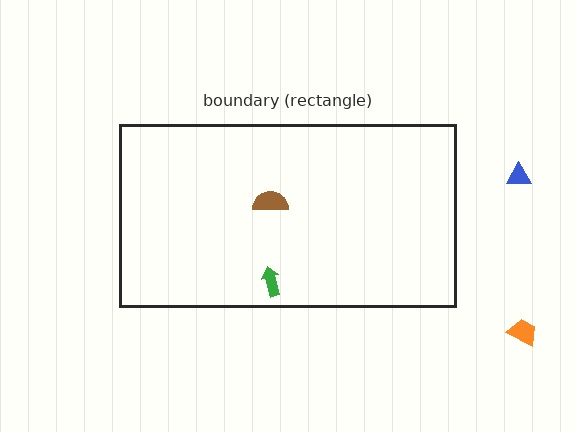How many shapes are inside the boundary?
2 inside, 2 outside.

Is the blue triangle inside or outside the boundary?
Outside.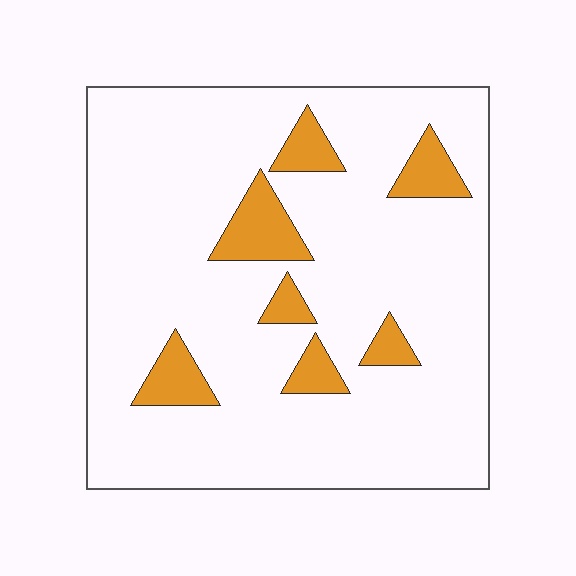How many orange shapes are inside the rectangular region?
7.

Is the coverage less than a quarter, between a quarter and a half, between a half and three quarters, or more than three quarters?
Less than a quarter.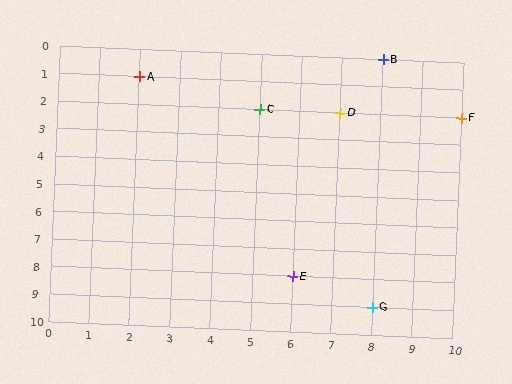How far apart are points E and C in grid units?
Points E and C are 1 column and 6 rows apart (about 6.1 grid units diagonally).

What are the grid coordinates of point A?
Point A is at grid coordinates (2, 1).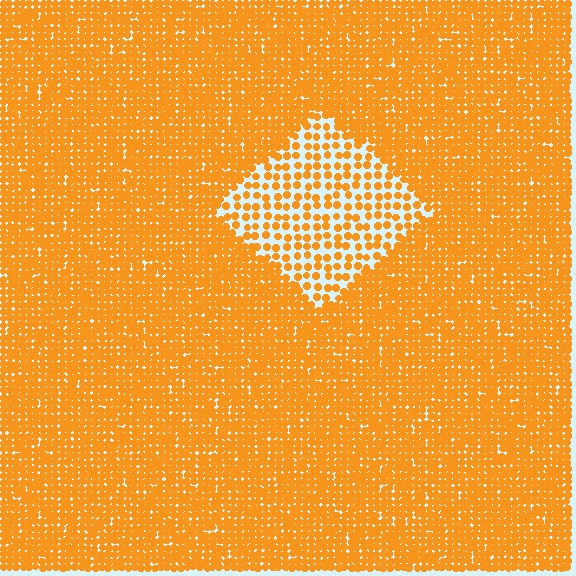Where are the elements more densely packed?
The elements are more densely packed outside the diamond boundary.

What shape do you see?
I see a diamond.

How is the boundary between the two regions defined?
The boundary is defined by a change in element density (approximately 2.4x ratio). All elements are the same color, size, and shape.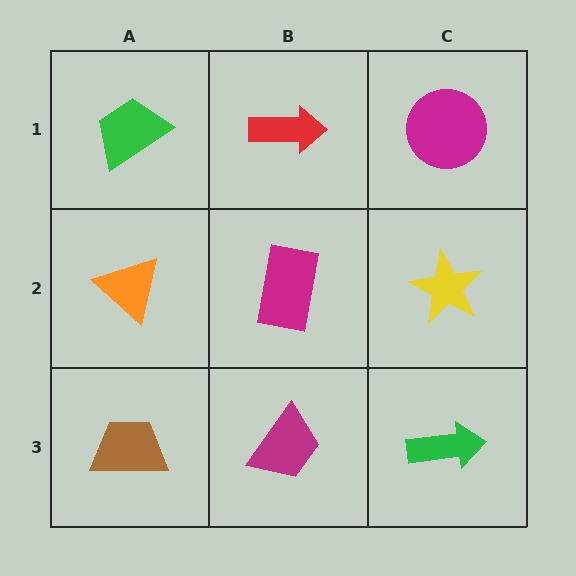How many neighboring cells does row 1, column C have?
2.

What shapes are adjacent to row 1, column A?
An orange triangle (row 2, column A), a red arrow (row 1, column B).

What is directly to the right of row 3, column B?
A green arrow.